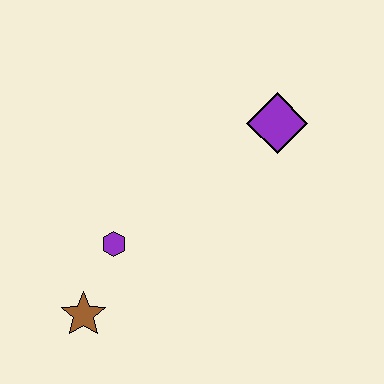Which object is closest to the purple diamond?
The purple hexagon is closest to the purple diamond.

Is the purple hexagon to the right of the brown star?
Yes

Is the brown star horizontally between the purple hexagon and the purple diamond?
No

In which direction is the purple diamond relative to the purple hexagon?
The purple diamond is to the right of the purple hexagon.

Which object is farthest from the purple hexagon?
The purple diamond is farthest from the purple hexagon.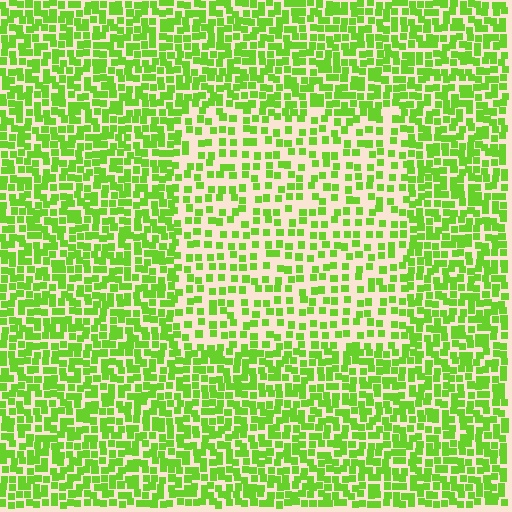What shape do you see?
I see a rectangle.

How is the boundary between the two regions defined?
The boundary is defined by a change in element density (approximately 1.9x ratio). All elements are the same color, size, and shape.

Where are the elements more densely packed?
The elements are more densely packed outside the rectangle boundary.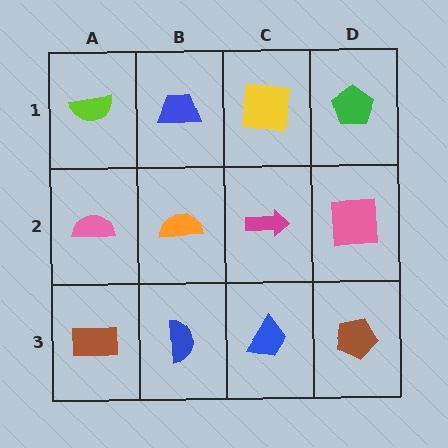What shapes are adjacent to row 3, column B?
An orange semicircle (row 2, column B), a brown rectangle (row 3, column A), a blue trapezoid (row 3, column C).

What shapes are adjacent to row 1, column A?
A pink semicircle (row 2, column A), a blue trapezoid (row 1, column B).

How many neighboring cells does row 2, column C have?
4.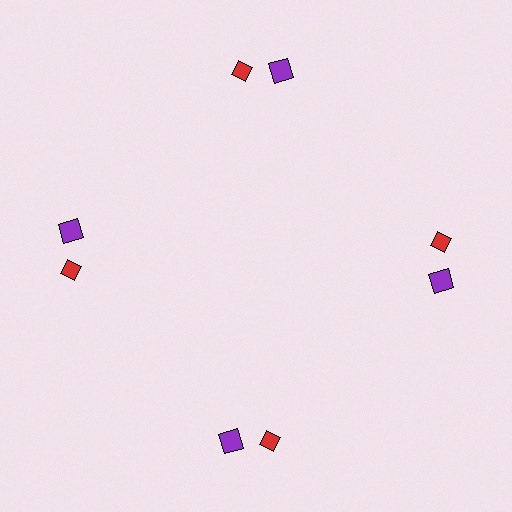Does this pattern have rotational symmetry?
Yes, this pattern has 4-fold rotational symmetry. It looks the same after rotating 90 degrees around the center.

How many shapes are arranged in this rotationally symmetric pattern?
There are 8 shapes, arranged in 4 groups of 2.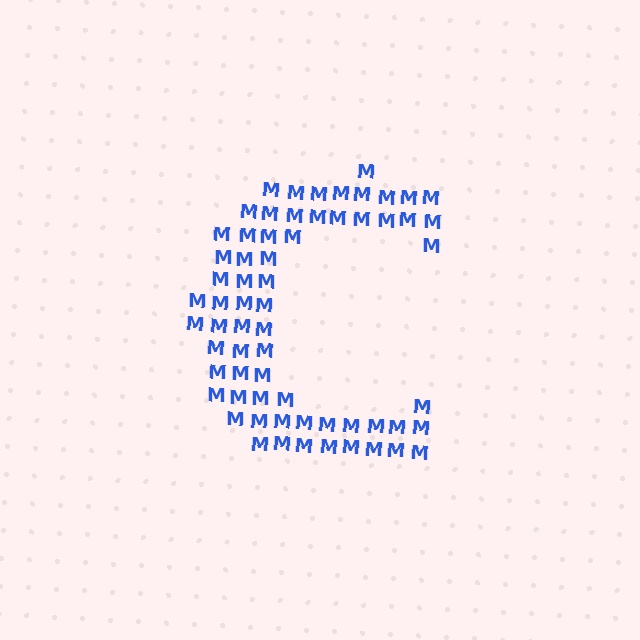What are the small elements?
The small elements are letter M's.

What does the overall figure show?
The overall figure shows the letter C.